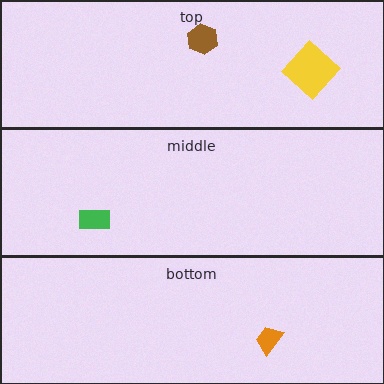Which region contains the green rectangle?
The middle region.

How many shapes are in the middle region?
1.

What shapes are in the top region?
The yellow diamond, the brown hexagon.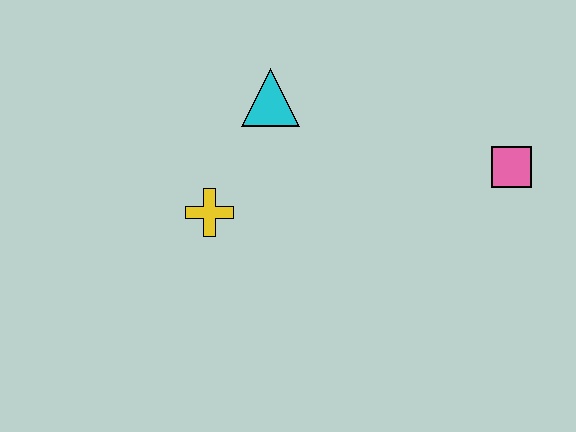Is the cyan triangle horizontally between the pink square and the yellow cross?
Yes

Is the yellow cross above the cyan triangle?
No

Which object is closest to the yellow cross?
The cyan triangle is closest to the yellow cross.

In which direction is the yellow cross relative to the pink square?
The yellow cross is to the left of the pink square.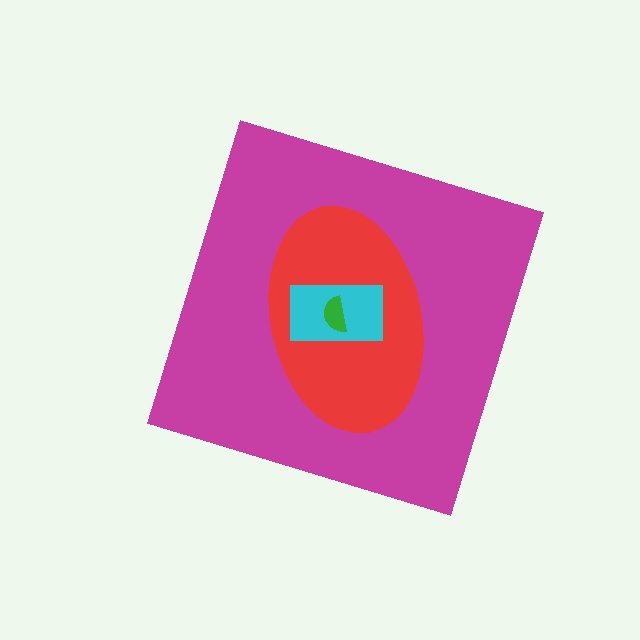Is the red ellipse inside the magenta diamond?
Yes.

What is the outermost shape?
The magenta diamond.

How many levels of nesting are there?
4.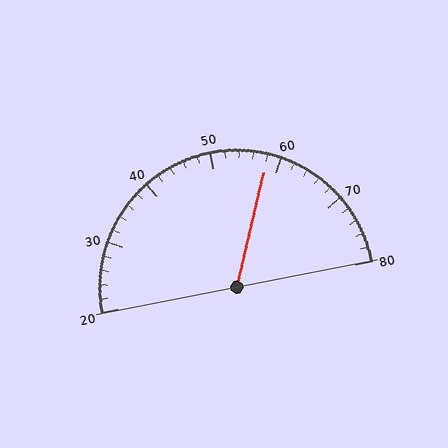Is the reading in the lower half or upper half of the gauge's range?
The reading is in the upper half of the range (20 to 80).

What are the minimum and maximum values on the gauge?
The gauge ranges from 20 to 80.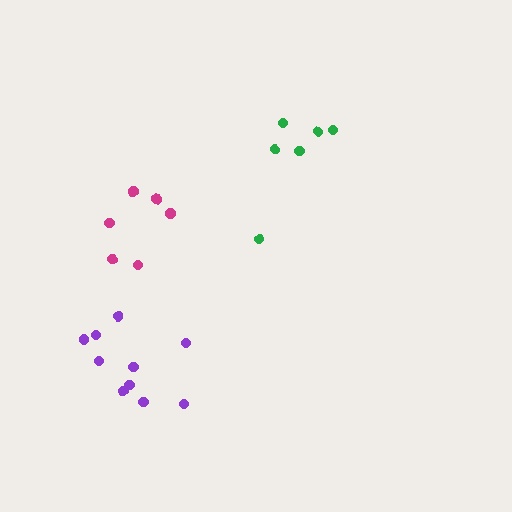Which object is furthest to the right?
The green cluster is rightmost.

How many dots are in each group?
Group 1: 10 dots, Group 2: 6 dots, Group 3: 6 dots (22 total).